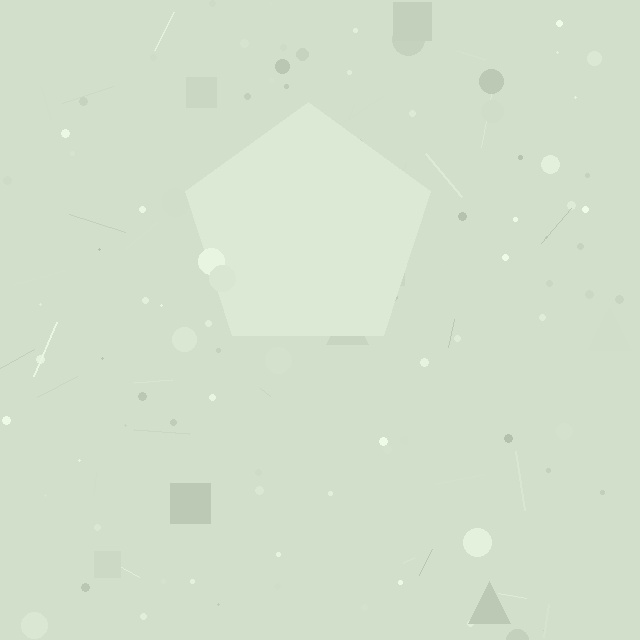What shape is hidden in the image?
A pentagon is hidden in the image.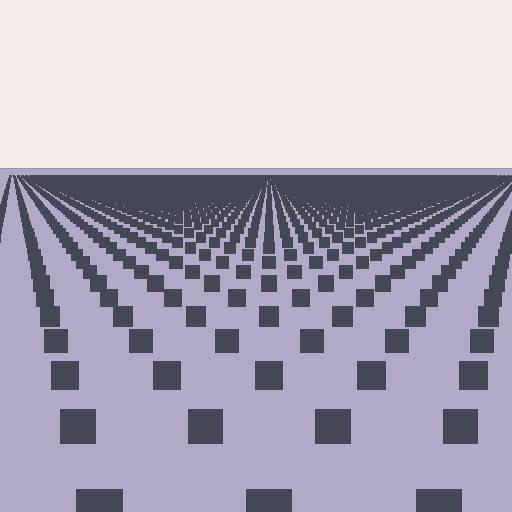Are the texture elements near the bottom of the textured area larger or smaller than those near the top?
Larger. Near the bottom, elements are closer to the viewer and appear at a bigger on-screen size.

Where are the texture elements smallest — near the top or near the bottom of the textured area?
Near the top.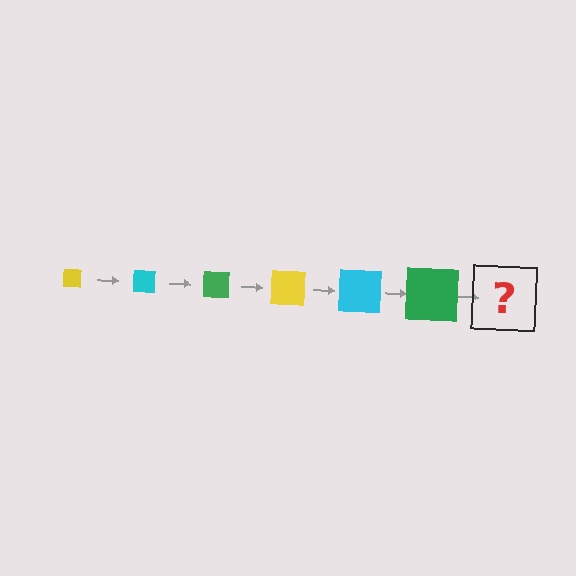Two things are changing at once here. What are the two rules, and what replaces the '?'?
The two rules are that the square grows larger each step and the color cycles through yellow, cyan, and green. The '?' should be a yellow square, larger than the previous one.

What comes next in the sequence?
The next element should be a yellow square, larger than the previous one.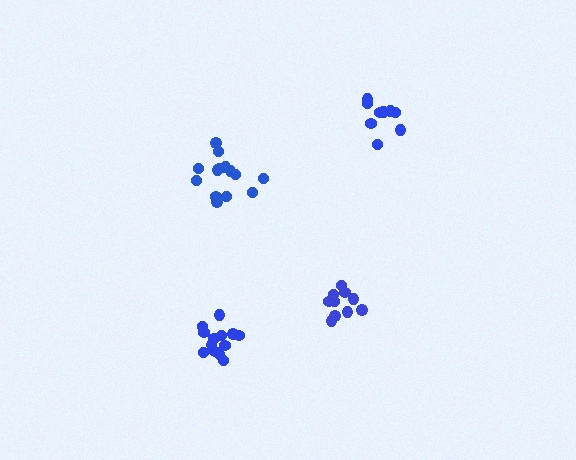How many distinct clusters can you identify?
There are 4 distinct clusters.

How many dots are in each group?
Group 1: 14 dots, Group 2: 9 dots, Group 3: 10 dots, Group 4: 13 dots (46 total).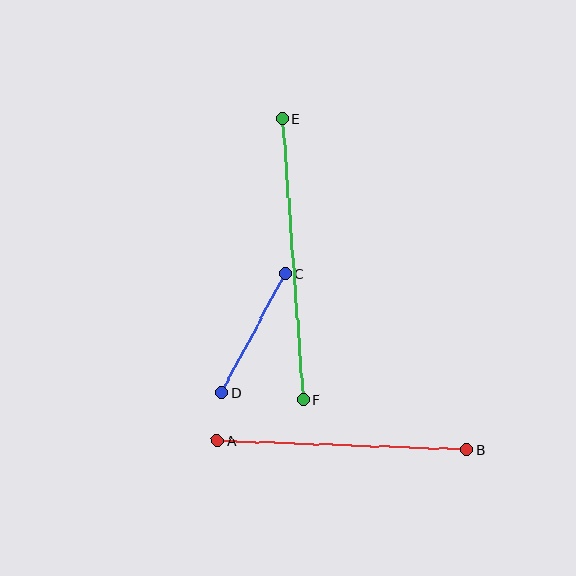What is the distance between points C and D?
The distance is approximately 135 pixels.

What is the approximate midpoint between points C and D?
The midpoint is at approximately (253, 334) pixels.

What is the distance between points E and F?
The distance is approximately 281 pixels.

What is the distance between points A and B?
The distance is approximately 250 pixels.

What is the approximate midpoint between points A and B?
The midpoint is at approximately (342, 446) pixels.